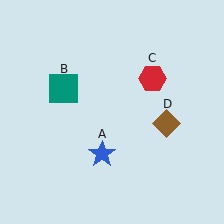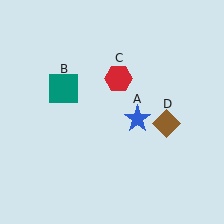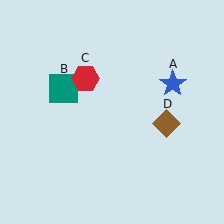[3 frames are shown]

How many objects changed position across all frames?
2 objects changed position: blue star (object A), red hexagon (object C).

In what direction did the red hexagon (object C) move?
The red hexagon (object C) moved left.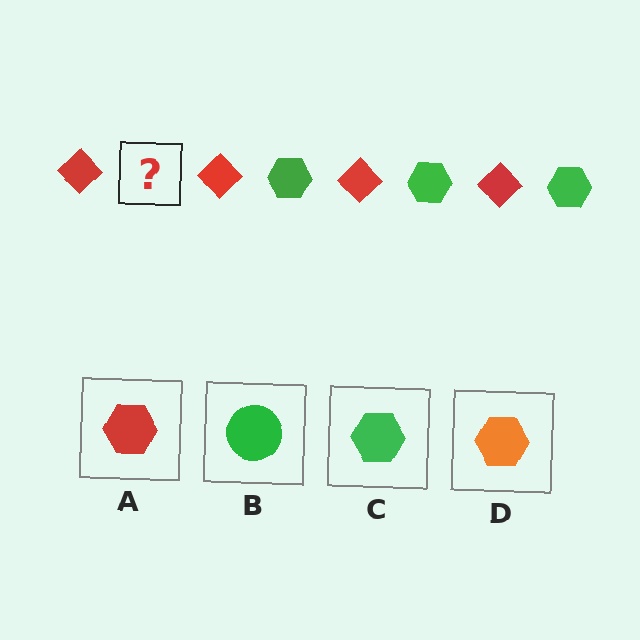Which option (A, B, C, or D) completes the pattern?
C.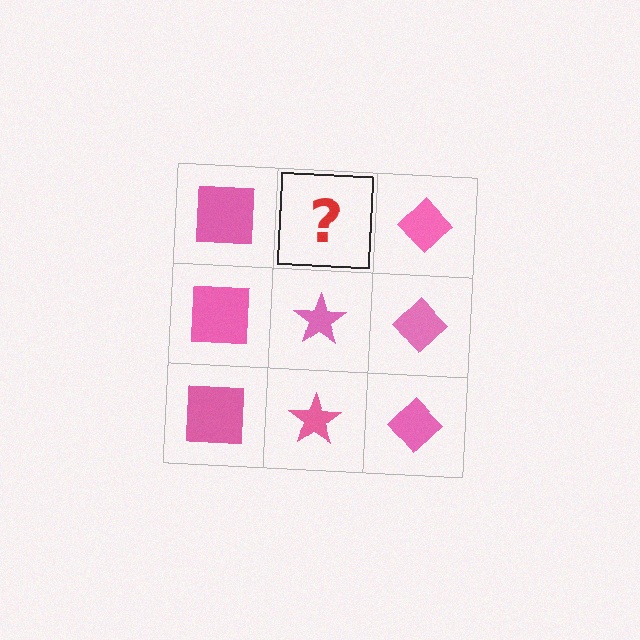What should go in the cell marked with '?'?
The missing cell should contain a pink star.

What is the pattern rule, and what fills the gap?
The rule is that each column has a consistent shape. The gap should be filled with a pink star.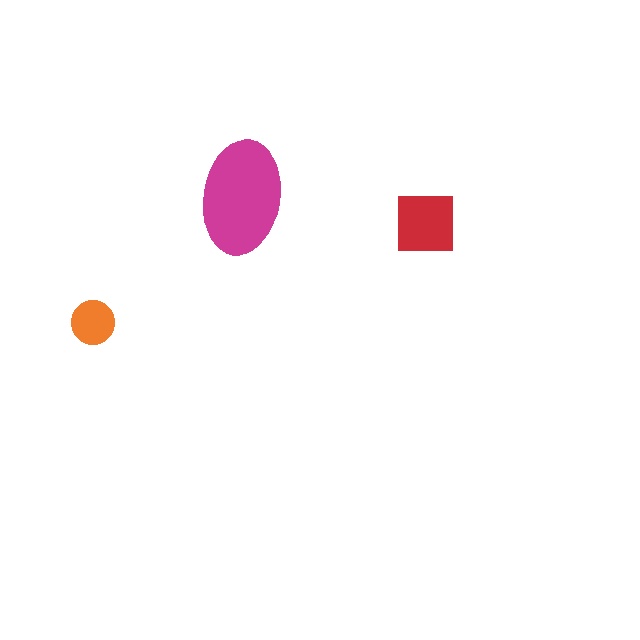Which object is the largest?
The magenta ellipse.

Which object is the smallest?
The orange circle.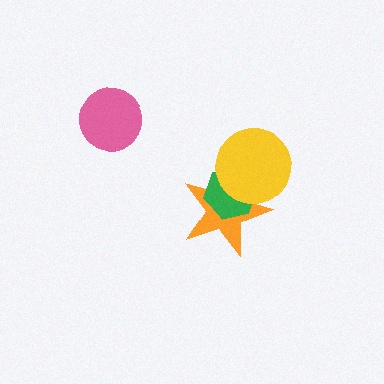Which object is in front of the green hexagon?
The yellow circle is in front of the green hexagon.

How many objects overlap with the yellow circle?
2 objects overlap with the yellow circle.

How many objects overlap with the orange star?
2 objects overlap with the orange star.